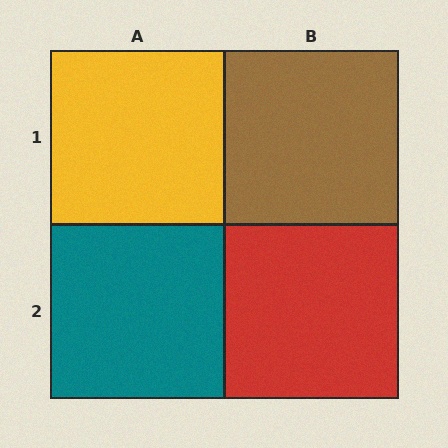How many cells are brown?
1 cell is brown.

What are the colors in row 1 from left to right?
Yellow, brown.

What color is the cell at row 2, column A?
Teal.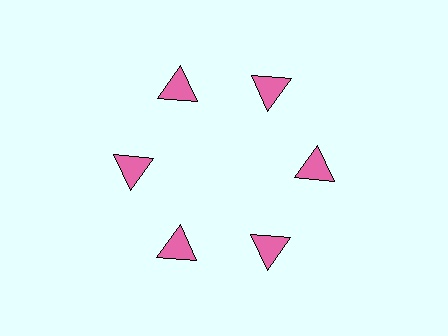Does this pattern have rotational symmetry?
Yes, this pattern has 6-fold rotational symmetry. It looks the same after rotating 60 degrees around the center.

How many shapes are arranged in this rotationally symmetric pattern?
There are 6 shapes, arranged in 6 groups of 1.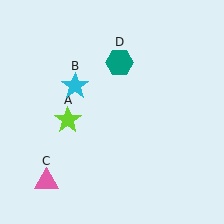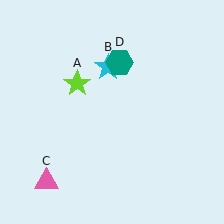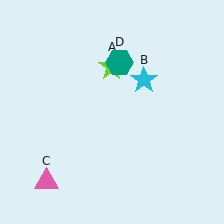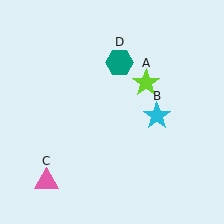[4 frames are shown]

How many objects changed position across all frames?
2 objects changed position: lime star (object A), cyan star (object B).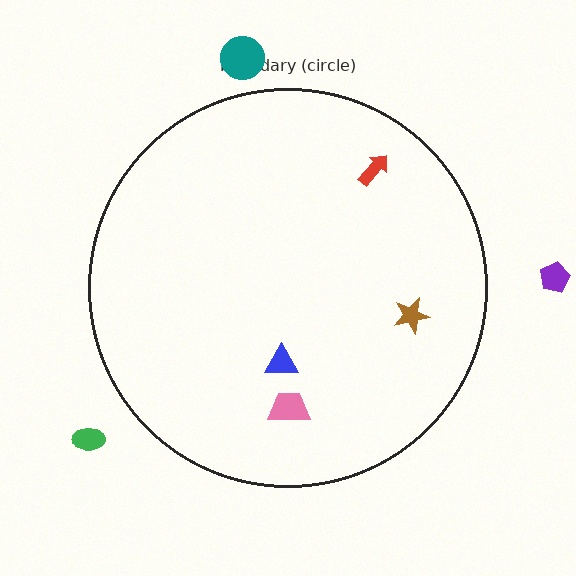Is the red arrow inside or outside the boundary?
Inside.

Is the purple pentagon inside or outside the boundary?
Outside.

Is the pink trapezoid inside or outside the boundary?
Inside.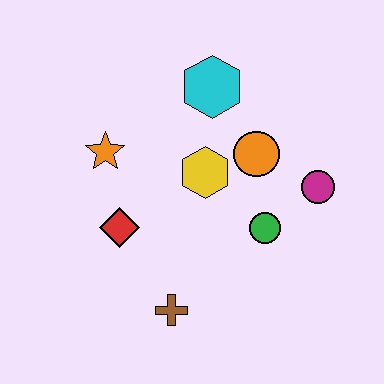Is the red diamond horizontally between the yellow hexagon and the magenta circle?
No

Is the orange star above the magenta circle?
Yes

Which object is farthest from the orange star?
The magenta circle is farthest from the orange star.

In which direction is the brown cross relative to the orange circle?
The brown cross is below the orange circle.